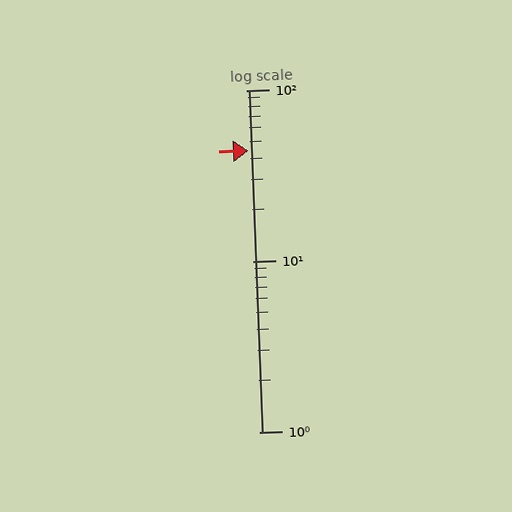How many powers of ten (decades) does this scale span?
The scale spans 2 decades, from 1 to 100.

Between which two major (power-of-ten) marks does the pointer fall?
The pointer is between 10 and 100.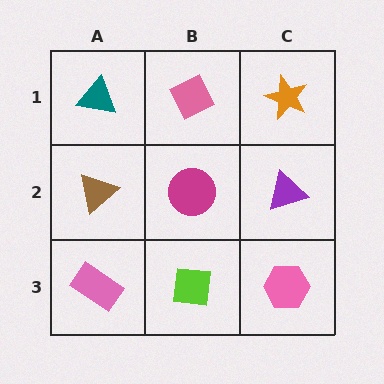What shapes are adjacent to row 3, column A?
A brown triangle (row 2, column A), a lime square (row 3, column B).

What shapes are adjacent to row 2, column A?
A teal triangle (row 1, column A), a pink rectangle (row 3, column A), a magenta circle (row 2, column B).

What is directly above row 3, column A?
A brown triangle.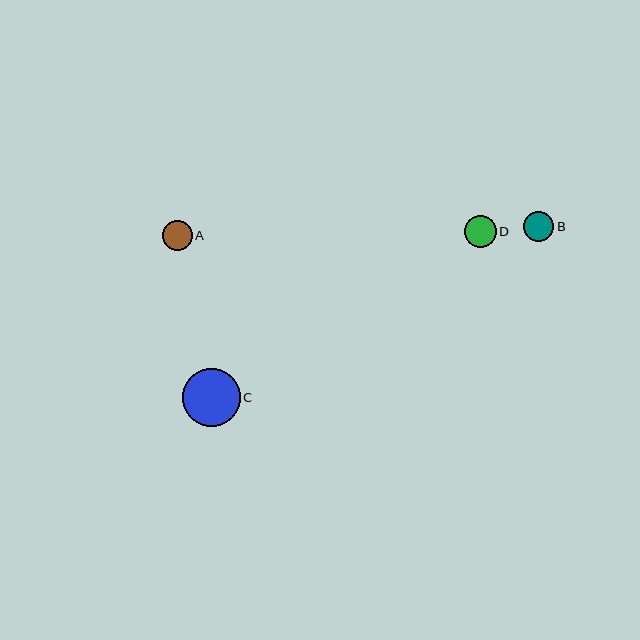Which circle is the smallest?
Circle B is the smallest with a size of approximately 30 pixels.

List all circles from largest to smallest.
From largest to smallest: C, D, A, B.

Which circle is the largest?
Circle C is the largest with a size of approximately 58 pixels.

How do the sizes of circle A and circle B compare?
Circle A and circle B are approximately the same size.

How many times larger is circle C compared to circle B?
Circle C is approximately 1.9 times the size of circle B.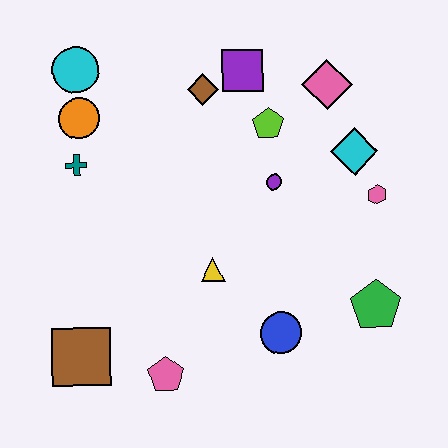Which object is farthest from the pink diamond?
The brown square is farthest from the pink diamond.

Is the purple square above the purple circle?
Yes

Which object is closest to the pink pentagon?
The brown square is closest to the pink pentagon.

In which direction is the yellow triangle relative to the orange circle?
The yellow triangle is below the orange circle.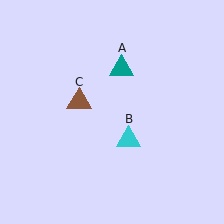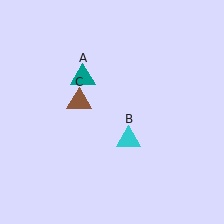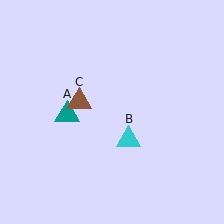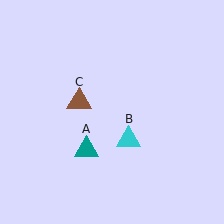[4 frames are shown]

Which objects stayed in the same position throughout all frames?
Cyan triangle (object B) and brown triangle (object C) remained stationary.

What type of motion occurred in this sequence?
The teal triangle (object A) rotated counterclockwise around the center of the scene.